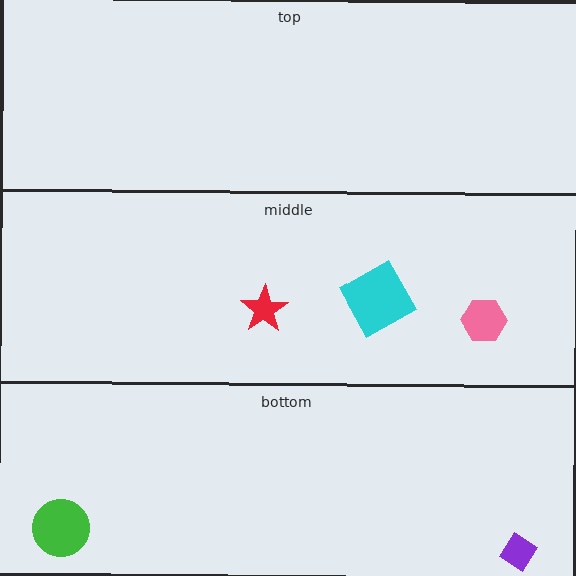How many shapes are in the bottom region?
2.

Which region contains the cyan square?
The middle region.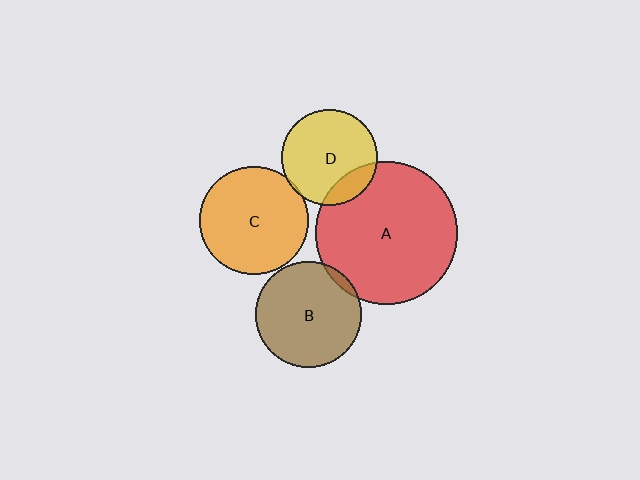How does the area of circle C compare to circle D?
Approximately 1.3 times.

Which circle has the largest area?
Circle A (red).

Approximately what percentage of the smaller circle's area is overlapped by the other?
Approximately 5%.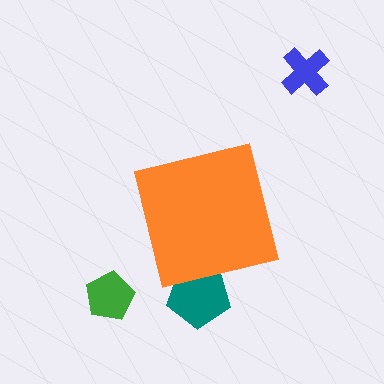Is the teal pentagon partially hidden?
Yes, the teal pentagon is partially hidden behind the orange square.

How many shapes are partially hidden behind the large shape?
1 shape is partially hidden.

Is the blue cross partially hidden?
No, the blue cross is fully visible.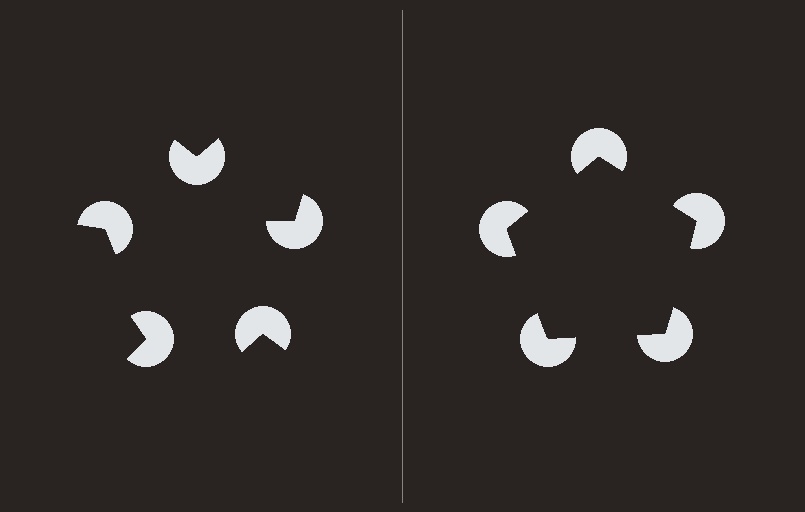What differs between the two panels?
The pac-man discs are positioned identically on both sides; only the wedge orientations differ. On the right they align to a pentagon; on the left they are misaligned.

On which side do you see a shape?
An illusory pentagon appears on the right side. On the left side the wedge cuts are rotated, so no coherent shape forms.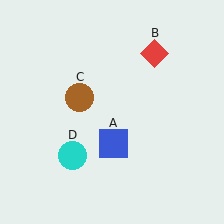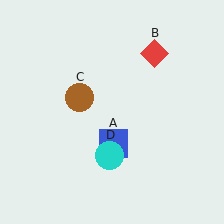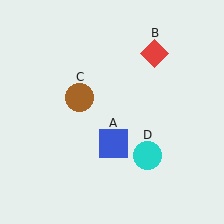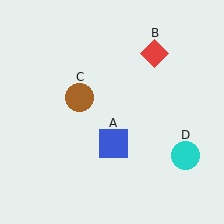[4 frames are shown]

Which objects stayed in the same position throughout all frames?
Blue square (object A) and red diamond (object B) and brown circle (object C) remained stationary.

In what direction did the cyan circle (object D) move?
The cyan circle (object D) moved right.